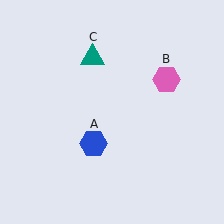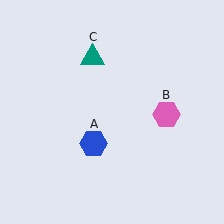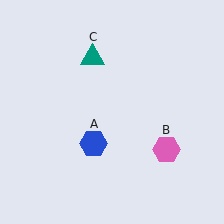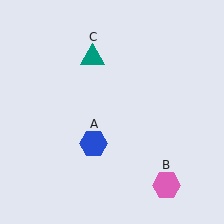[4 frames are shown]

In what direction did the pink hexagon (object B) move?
The pink hexagon (object B) moved down.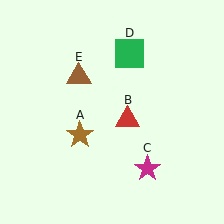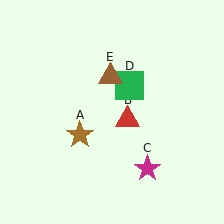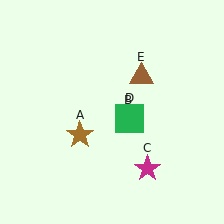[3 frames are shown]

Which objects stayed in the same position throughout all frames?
Brown star (object A) and red triangle (object B) and magenta star (object C) remained stationary.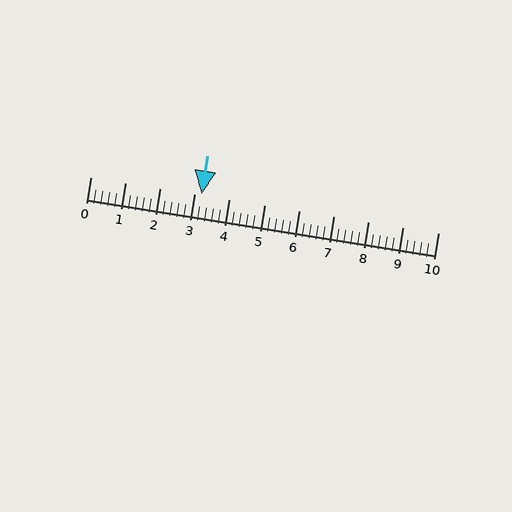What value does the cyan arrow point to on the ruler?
The cyan arrow points to approximately 3.2.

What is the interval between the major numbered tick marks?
The major tick marks are spaced 1 units apart.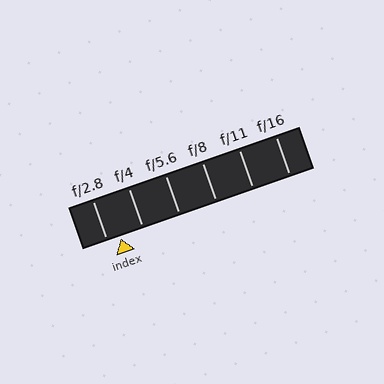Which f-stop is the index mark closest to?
The index mark is closest to f/2.8.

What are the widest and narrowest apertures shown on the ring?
The widest aperture shown is f/2.8 and the narrowest is f/16.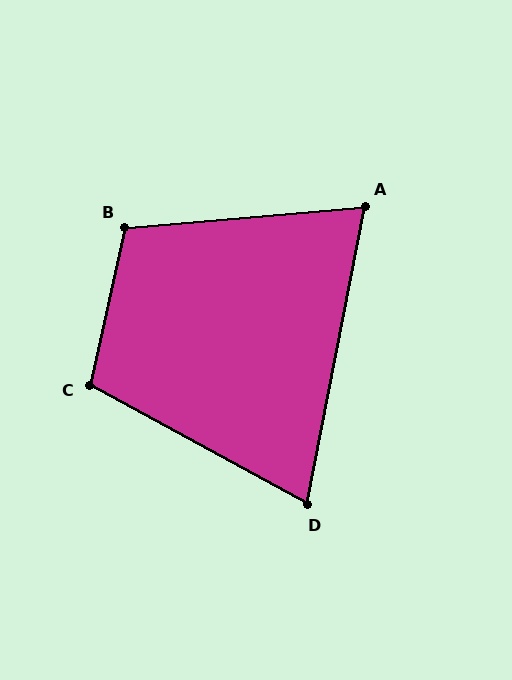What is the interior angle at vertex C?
Approximately 106 degrees (obtuse).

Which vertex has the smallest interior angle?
D, at approximately 72 degrees.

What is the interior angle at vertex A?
Approximately 74 degrees (acute).